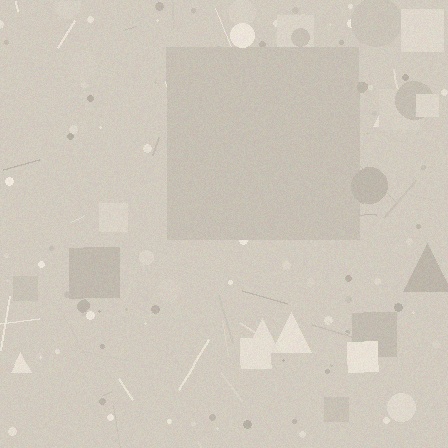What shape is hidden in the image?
A square is hidden in the image.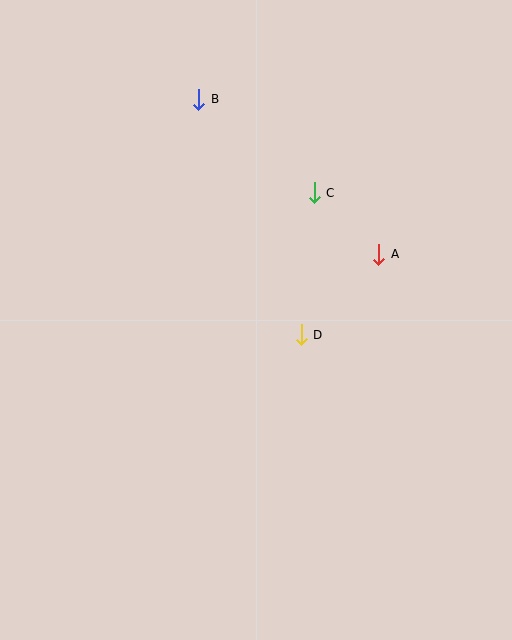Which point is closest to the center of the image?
Point D at (301, 335) is closest to the center.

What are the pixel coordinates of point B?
Point B is at (199, 99).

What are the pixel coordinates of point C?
Point C is at (314, 193).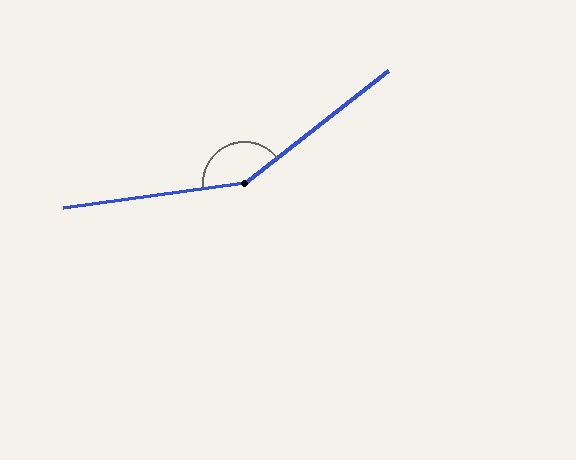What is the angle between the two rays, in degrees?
Approximately 150 degrees.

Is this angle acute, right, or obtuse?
It is obtuse.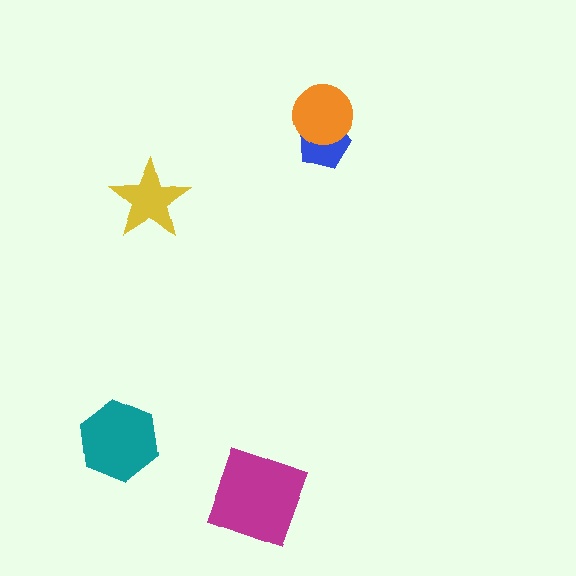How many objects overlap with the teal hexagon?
0 objects overlap with the teal hexagon.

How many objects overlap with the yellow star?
0 objects overlap with the yellow star.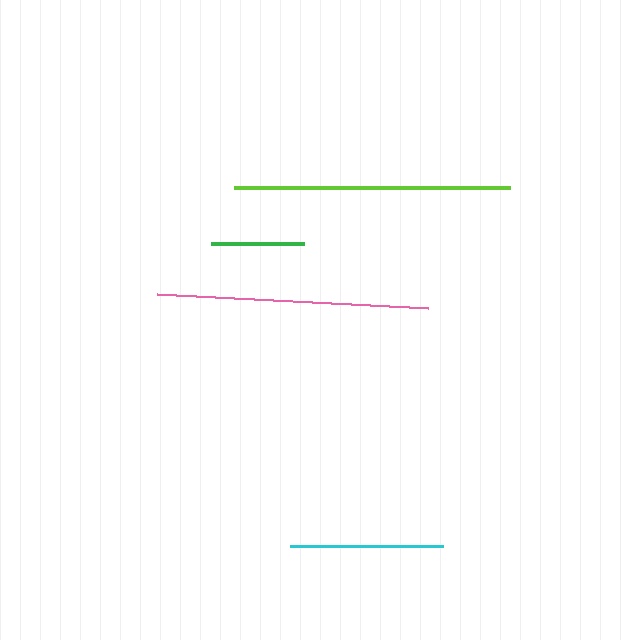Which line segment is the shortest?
The green line is the shortest at approximately 93 pixels.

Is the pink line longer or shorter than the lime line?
The lime line is longer than the pink line.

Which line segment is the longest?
The lime line is the longest at approximately 276 pixels.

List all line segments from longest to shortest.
From longest to shortest: lime, pink, cyan, green.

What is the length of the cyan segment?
The cyan segment is approximately 153 pixels long.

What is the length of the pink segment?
The pink segment is approximately 271 pixels long.